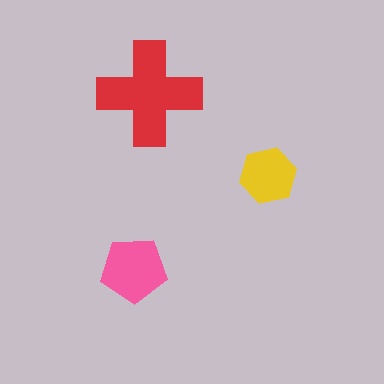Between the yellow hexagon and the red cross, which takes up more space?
The red cross.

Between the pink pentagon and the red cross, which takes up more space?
The red cross.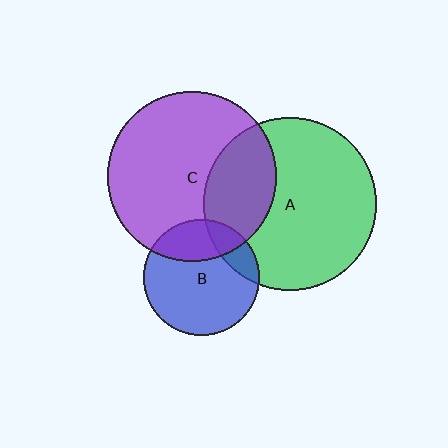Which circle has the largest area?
Circle A (green).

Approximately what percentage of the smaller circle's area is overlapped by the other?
Approximately 25%.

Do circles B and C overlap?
Yes.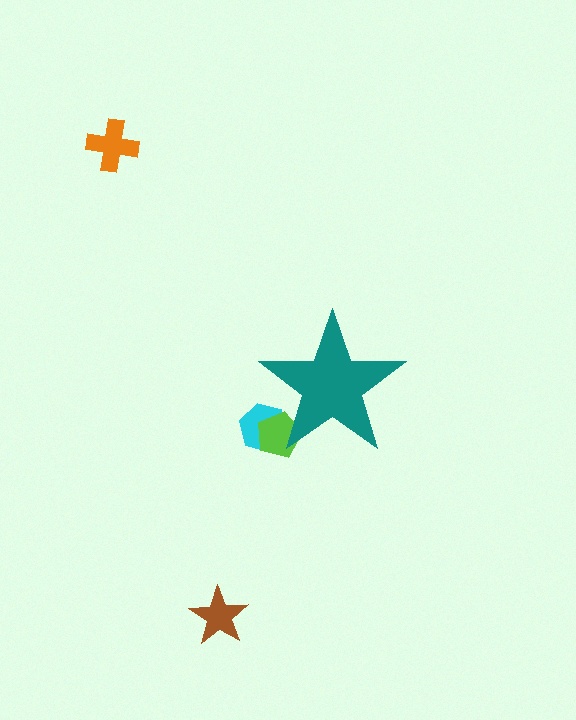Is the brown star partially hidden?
No, the brown star is fully visible.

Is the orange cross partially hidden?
No, the orange cross is fully visible.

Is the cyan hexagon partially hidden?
Yes, the cyan hexagon is partially hidden behind the teal star.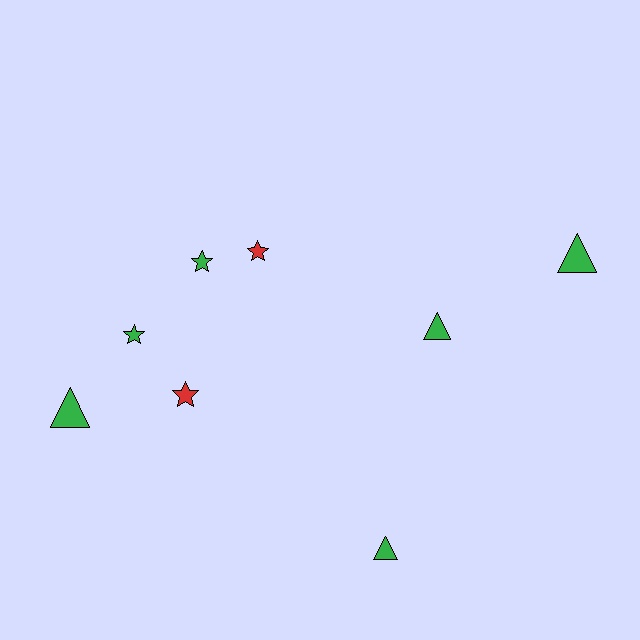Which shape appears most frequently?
Star, with 4 objects.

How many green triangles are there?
There are 4 green triangles.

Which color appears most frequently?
Green, with 6 objects.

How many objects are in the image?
There are 8 objects.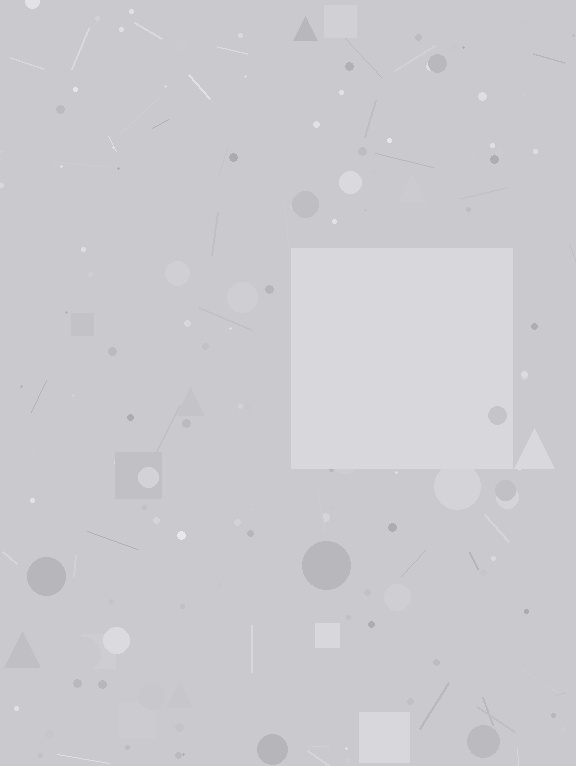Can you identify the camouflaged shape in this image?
The camouflaged shape is a square.